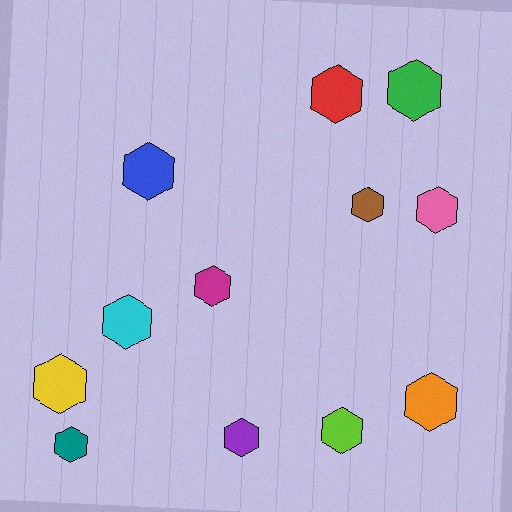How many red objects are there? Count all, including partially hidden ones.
There is 1 red object.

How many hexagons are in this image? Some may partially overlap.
There are 12 hexagons.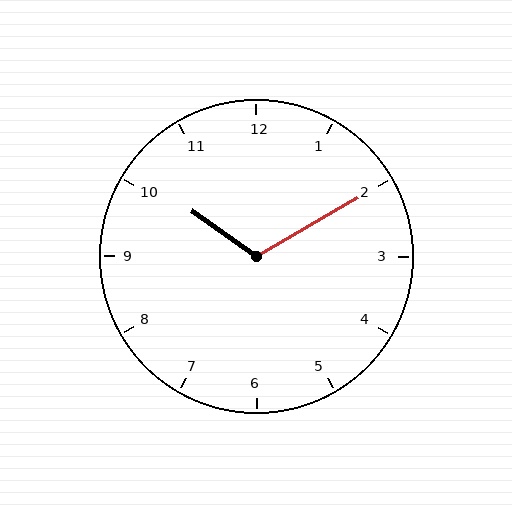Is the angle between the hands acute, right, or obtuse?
It is obtuse.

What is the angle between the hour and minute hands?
Approximately 115 degrees.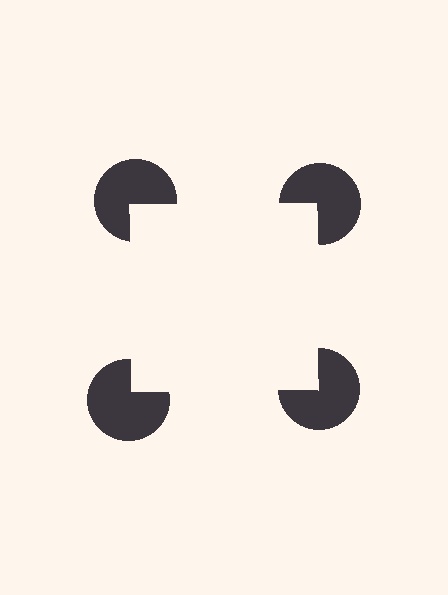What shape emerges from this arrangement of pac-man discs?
An illusory square — its edges are inferred from the aligned wedge cuts in the pac-man discs, not physically drawn.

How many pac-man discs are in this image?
There are 4 — one at each vertex of the illusory square.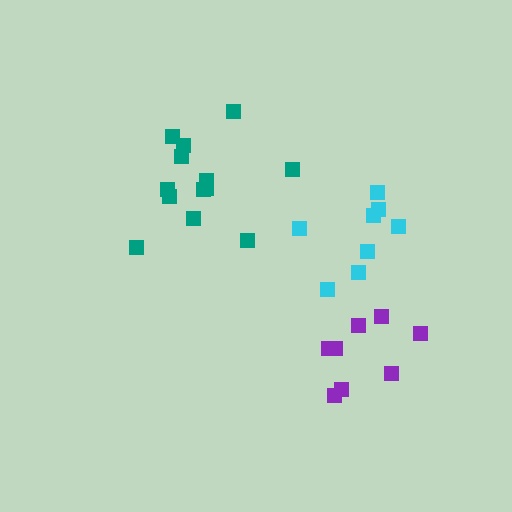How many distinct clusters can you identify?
There are 3 distinct clusters.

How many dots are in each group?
Group 1: 8 dots, Group 2: 8 dots, Group 3: 13 dots (29 total).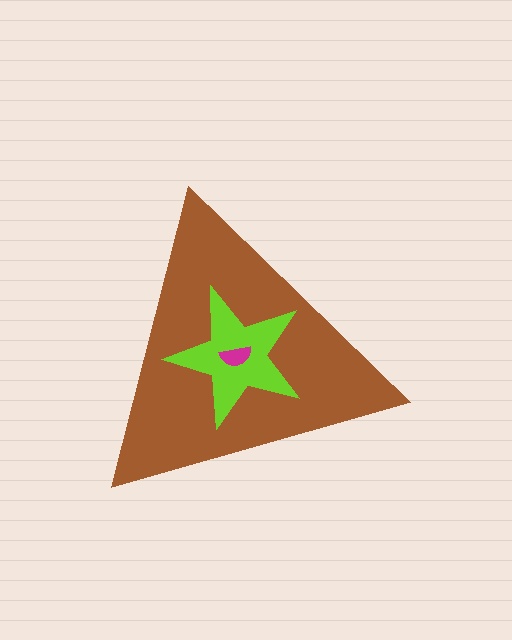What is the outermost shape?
The brown triangle.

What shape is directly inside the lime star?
The magenta semicircle.